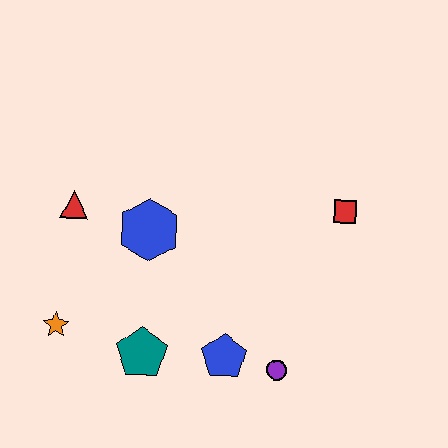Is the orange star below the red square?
Yes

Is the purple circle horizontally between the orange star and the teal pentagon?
No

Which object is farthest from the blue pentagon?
The red triangle is farthest from the blue pentagon.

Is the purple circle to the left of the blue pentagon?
No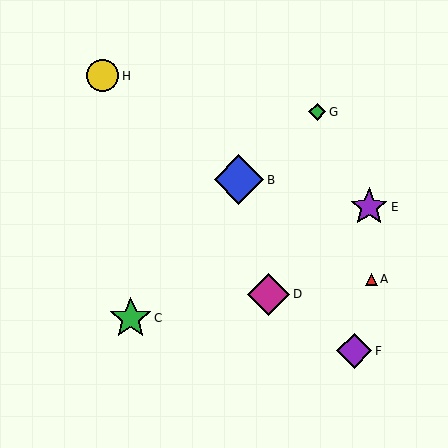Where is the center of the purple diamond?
The center of the purple diamond is at (354, 351).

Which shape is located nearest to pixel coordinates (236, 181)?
The blue diamond (labeled B) at (239, 180) is nearest to that location.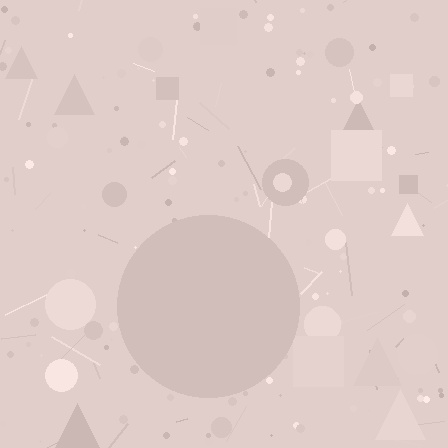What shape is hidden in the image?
A circle is hidden in the image.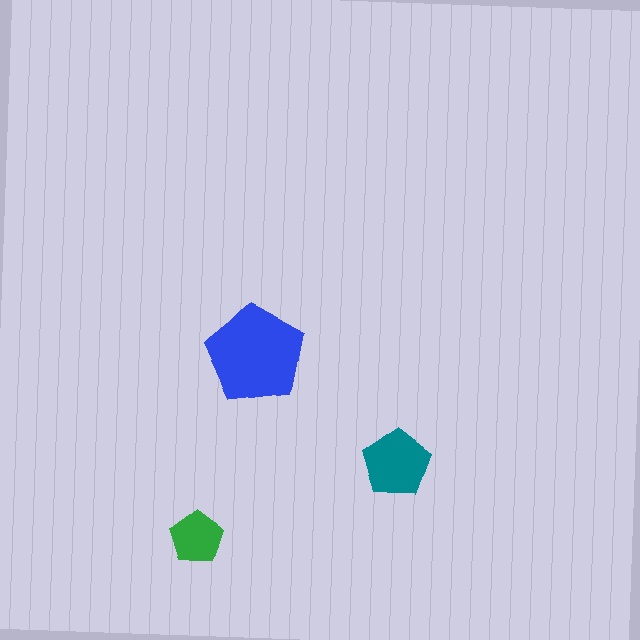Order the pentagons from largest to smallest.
the blue one, the teal one, the green one.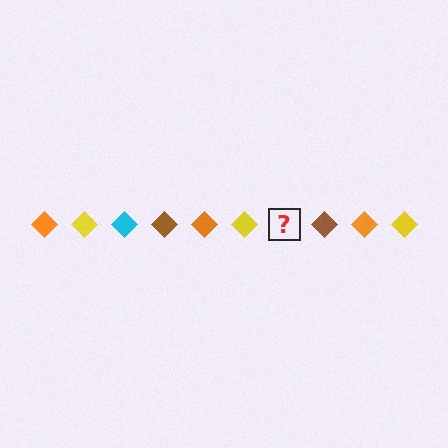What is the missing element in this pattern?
The missing element is a cyan diamond.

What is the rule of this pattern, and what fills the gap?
The rule is that the pattern cycles through orange, yellow, cyan, brown diamonds. The gap should be filled with a cyan diamond.